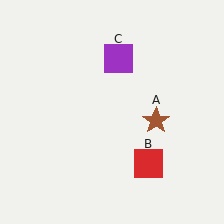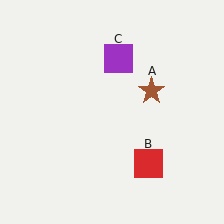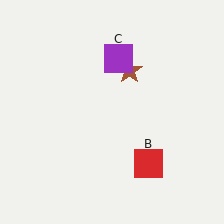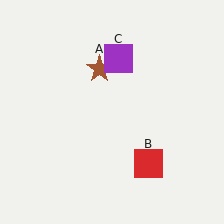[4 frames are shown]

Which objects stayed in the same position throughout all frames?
Red square (object B) and purple square (object C) remained stationary.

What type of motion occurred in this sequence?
The brown star (object A) rotated counterclockwise around the center of the scene.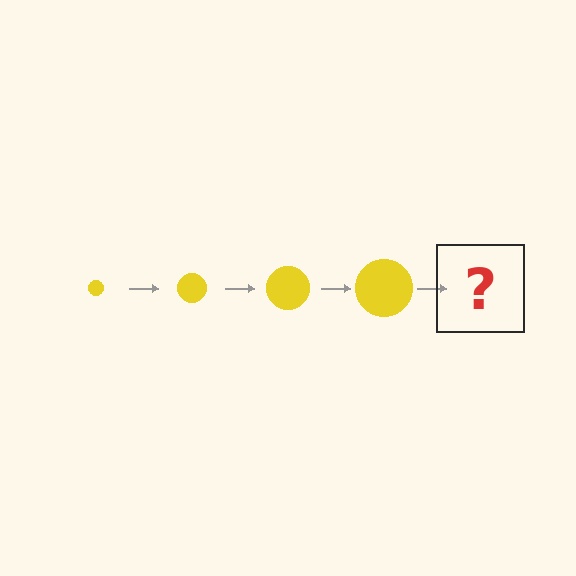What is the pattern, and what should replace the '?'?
The pattern is that the circle gets progressively larger each step. The '?' should be a yellow circle, larger than the previous one.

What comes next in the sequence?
The next element should be a yellow circle, larger than the previous one.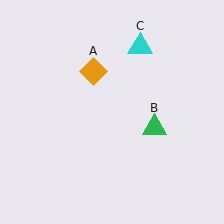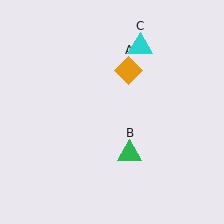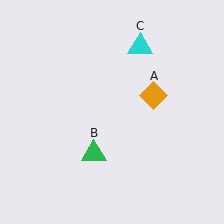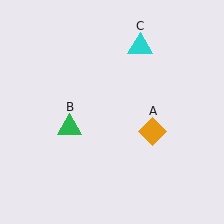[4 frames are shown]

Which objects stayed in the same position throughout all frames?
Cyan triangle (object C) remained stationary.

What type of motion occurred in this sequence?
The orange diamond (object A), green triangle (object B) rotated clockwise around the center of the scene.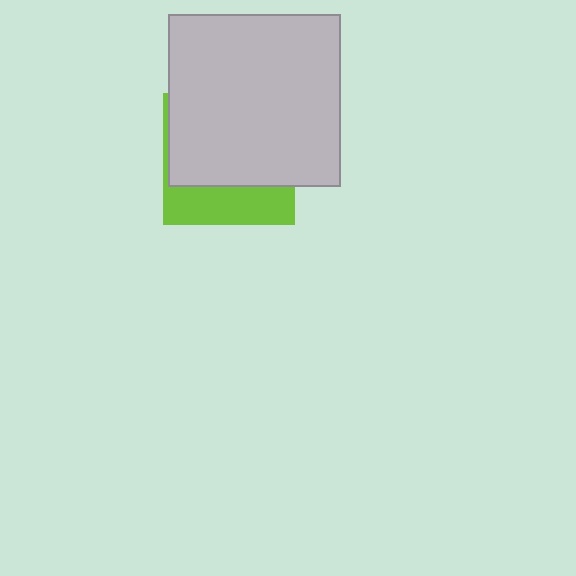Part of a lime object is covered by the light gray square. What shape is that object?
It is a square.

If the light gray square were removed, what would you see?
You would see the complete lime square.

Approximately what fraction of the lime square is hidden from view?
Roughly 69% of the lime square is hidden behind the light gray square.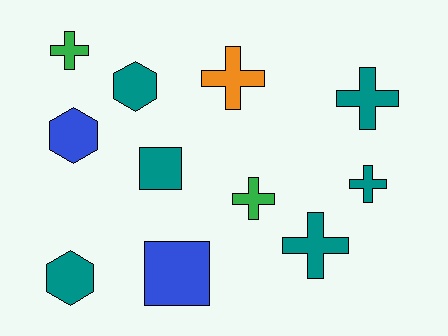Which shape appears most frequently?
Cross, with 6 objects.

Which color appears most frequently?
Teal, with 6 objects.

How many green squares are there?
There are no green squares.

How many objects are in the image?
There are 11 objects.